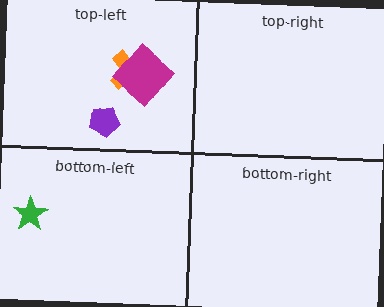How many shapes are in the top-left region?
3.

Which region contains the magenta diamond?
The top-left region.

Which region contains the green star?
The bottom-left region.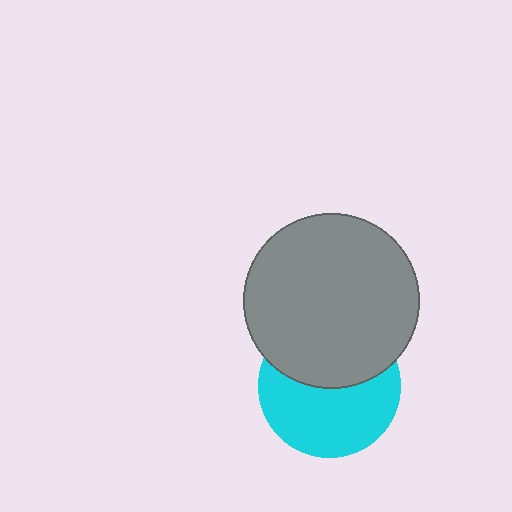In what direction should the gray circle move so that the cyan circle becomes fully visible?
The gray circle should move up. That is the shortest direction to clear the overlap and leave the cyan circle fully visible.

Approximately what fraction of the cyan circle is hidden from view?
Roughly 44% of the cyan circle is hidden behind the gray circle.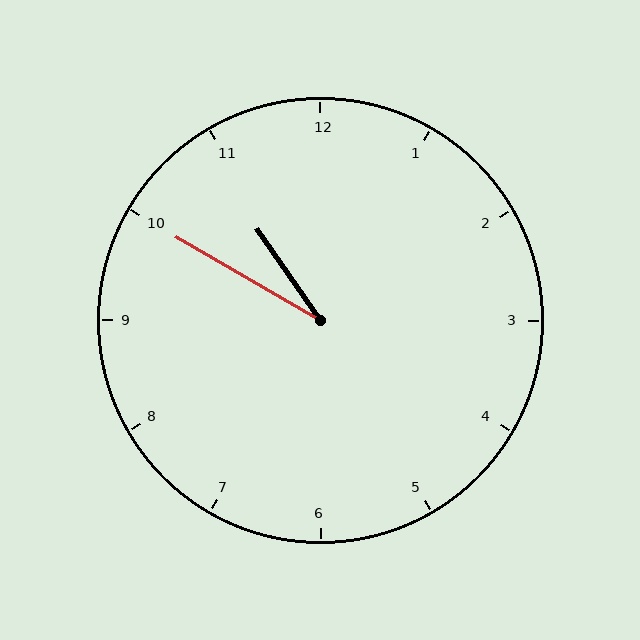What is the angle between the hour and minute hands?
Approximately 25 degrees.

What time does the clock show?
10:50.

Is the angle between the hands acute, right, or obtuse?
It is acute.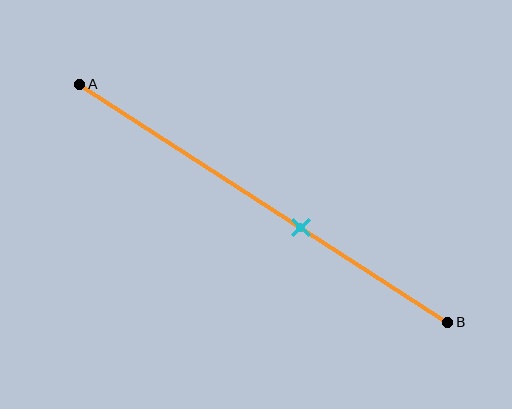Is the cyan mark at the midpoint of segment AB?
No, the mark is at about 60% from A, not at the 50% midpoint.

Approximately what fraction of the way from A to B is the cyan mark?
The cyan mark is approximately 60% of the way from A to B.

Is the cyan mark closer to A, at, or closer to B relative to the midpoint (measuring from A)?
The cyan mark is closer to point B than the midpoint of segment AB.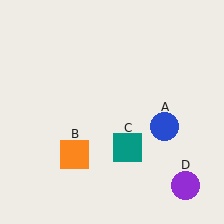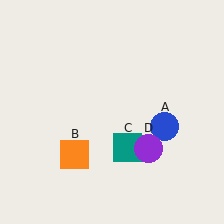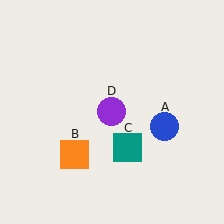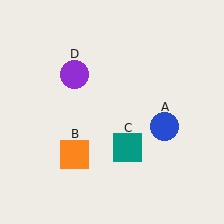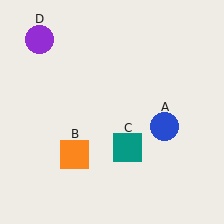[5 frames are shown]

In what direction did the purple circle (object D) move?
The purple circle (object D) moved up and to the left.